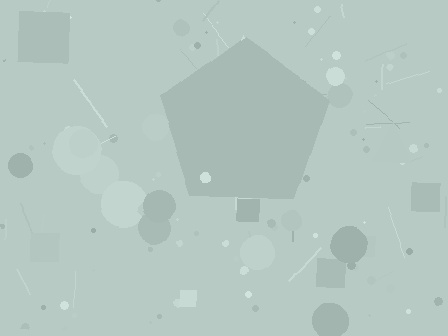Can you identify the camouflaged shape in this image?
The camouflaged shape is a pentagon.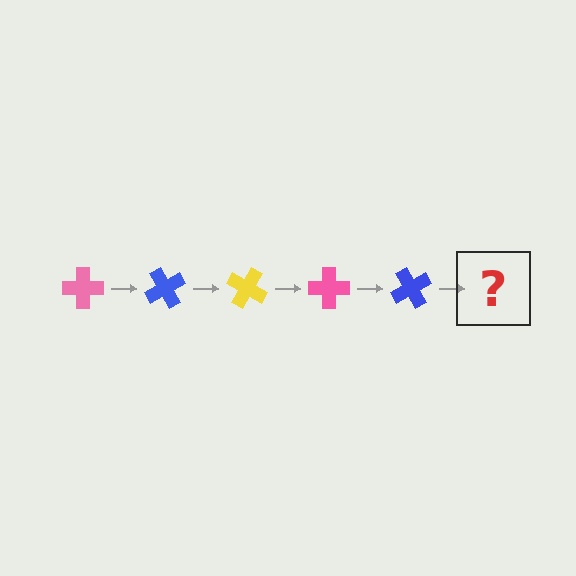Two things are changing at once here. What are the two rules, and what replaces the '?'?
The two rules are that it rotates 60 degrees each step and the color cycles through pink, blue, and yellow. The '?' should be a yellow cross, rotated 300 degrees from the start.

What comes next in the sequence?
The next element should be a yellow cross, rotated 300 degrees from the start.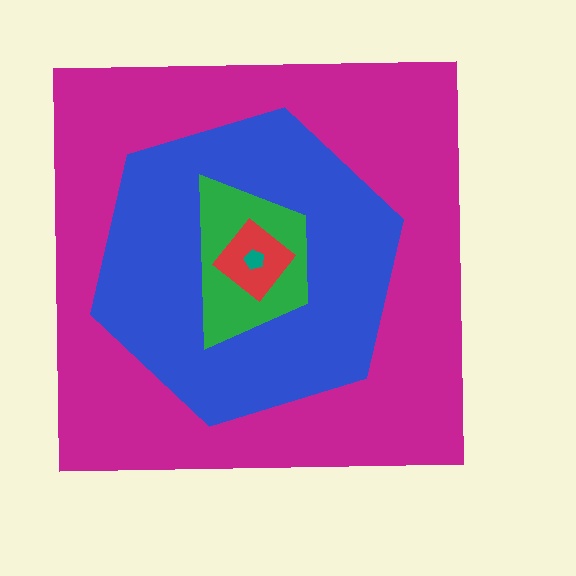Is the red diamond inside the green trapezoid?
Yes.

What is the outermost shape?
The magenta square.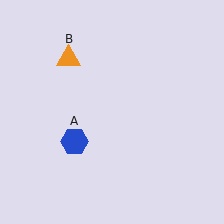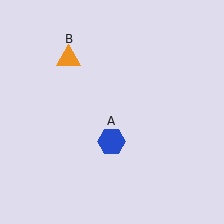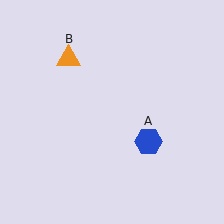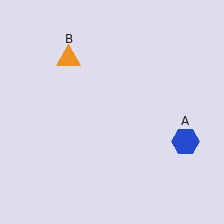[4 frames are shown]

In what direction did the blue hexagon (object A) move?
The blue hexagon (object A) moved right.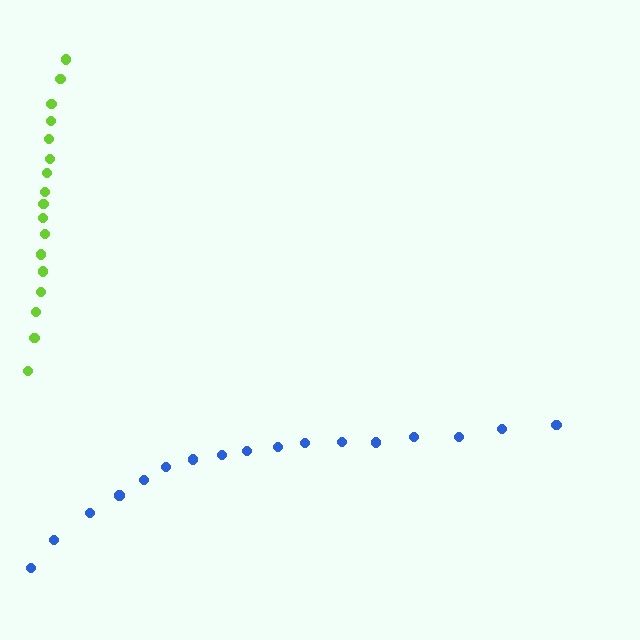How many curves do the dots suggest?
There are 2 distinct paths.